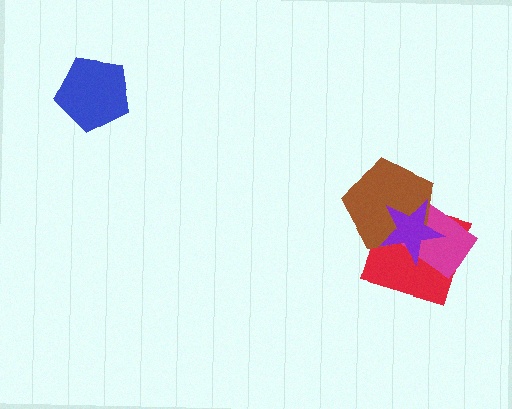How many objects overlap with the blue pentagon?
0 objects overlap with the blue pentagon.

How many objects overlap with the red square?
3 objects overlap with the red square.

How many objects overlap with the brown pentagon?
3 objects overlap with the brown pentagon.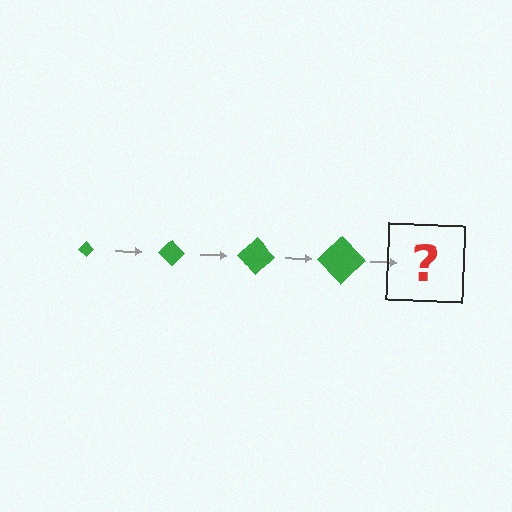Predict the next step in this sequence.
The next step is a green diamond, larger than the previous one.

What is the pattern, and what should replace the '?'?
The pattern is that the diamond gets progressively larger each step. The '?' should be a green diamond, larger than the previous one.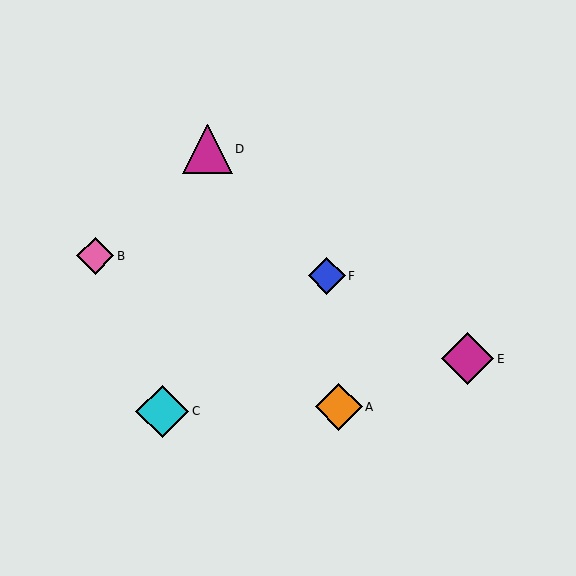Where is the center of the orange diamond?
The center of the orange diamond is at (339, 407).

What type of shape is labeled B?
Shape B is a pink diamond.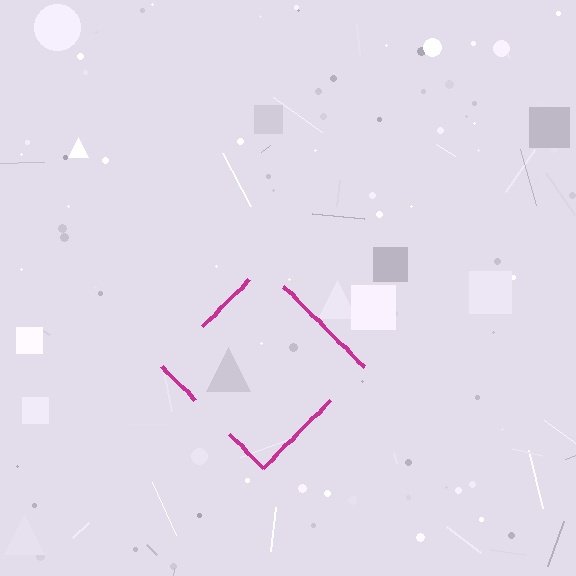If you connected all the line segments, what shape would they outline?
They would outline a diamond.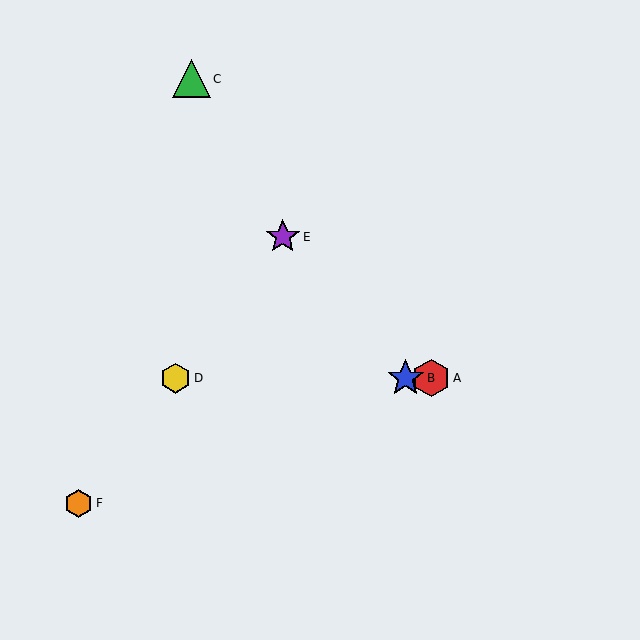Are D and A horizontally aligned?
Yes, both are at y≈378.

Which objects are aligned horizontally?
Objects A, B, D are aligned horizontally.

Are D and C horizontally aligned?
No, D is at y≈378 and C is at y≈79.